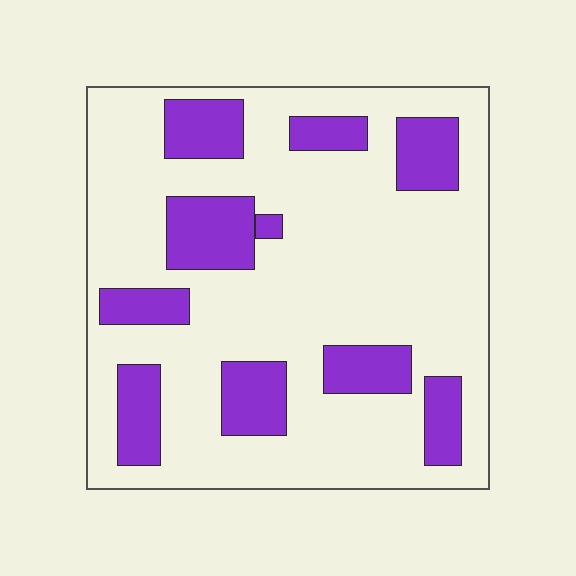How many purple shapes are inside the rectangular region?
10.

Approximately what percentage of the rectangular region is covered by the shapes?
Approximately 25%.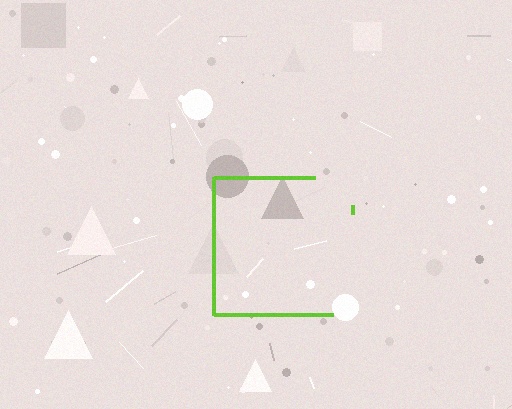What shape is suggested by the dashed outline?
The dashed outline suggests a square.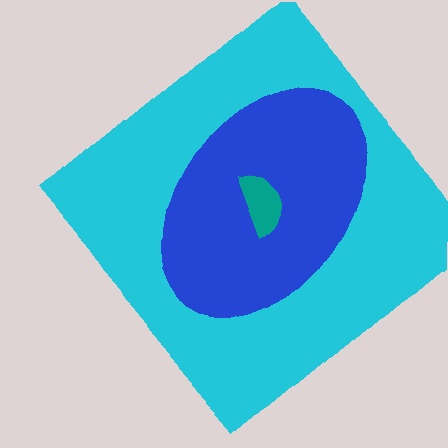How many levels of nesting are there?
3.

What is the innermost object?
The teal semicircle.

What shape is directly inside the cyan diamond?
The blue ellipse.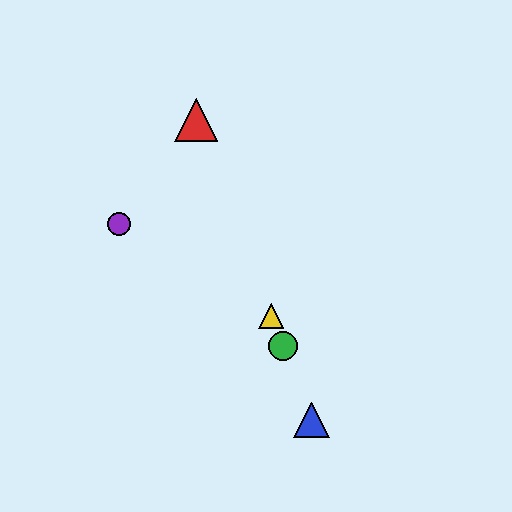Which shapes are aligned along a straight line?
The red triangle, the blue triangle, the green circle, the yellow triangle are aligned along a straight line.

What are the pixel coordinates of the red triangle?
The red triangle is at (196, 120).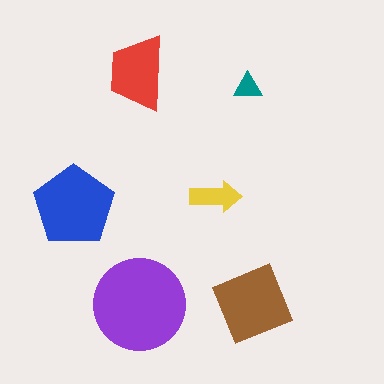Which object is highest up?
The red trapezoid is topmost.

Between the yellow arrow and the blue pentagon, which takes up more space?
The blue pentagon.